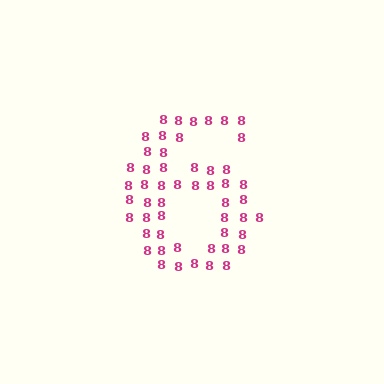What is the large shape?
The large shape is the digit 6.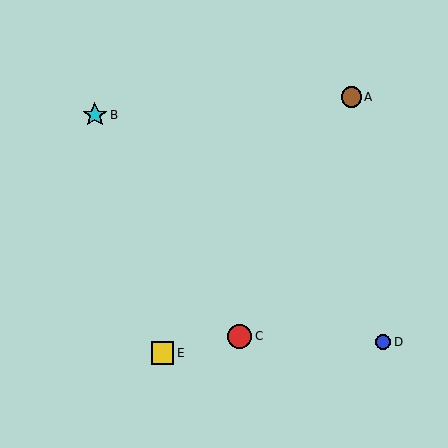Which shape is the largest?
The red circle (labeled C) is the largest.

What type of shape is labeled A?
Shape A is a brown circle.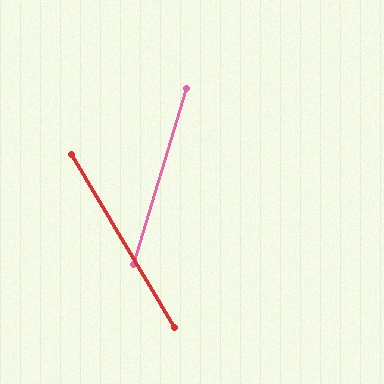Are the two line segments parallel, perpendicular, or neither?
Neither parallel nor perpendicular — they differ by about 48°.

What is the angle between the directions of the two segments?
Approximately 48 degrees.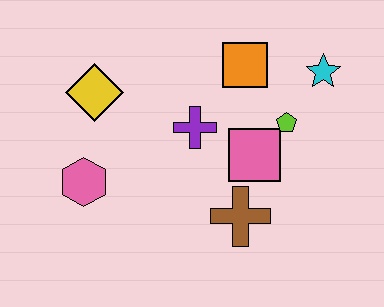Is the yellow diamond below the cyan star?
Yes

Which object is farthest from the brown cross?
The yellow diamond is farthest from the brown cross.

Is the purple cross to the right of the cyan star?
No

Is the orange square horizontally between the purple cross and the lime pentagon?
Yes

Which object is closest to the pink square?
The lime pentagon is closest to the pink square.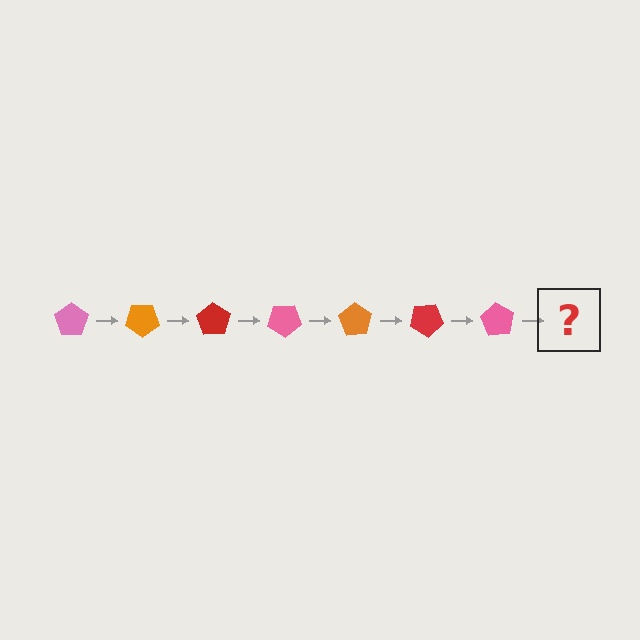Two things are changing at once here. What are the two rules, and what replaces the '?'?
The two rules are that it rotates 35 degrees each step and the color cycles through pink, orange, and red. The '?' should be an orange pentagon, rotated 245 degrees from the start.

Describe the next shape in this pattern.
It should be an orange pentagon, rotated 245 degrees from the start.